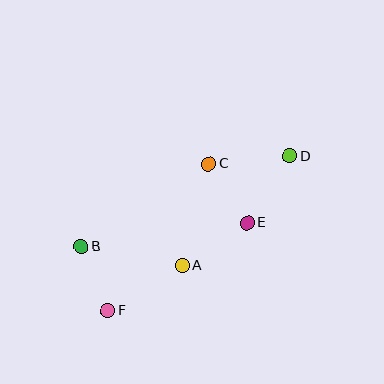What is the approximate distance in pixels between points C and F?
The distance between C and F is approximately 179 pixels.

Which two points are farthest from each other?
Points D and F are farthest from each other.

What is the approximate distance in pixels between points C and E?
The distance between C and E is approximately 70 pixels.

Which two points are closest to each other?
Points B and F are closest to each other.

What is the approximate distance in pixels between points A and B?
The distance between A and B is approximately 103 pixels.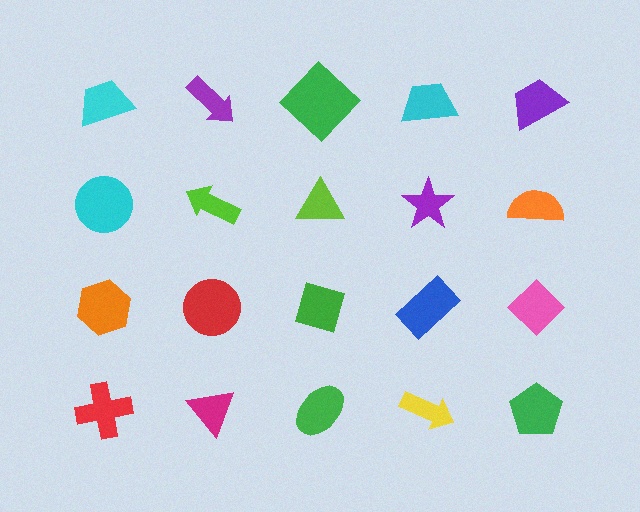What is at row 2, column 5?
An orange semicircle.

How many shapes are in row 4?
5 shapes.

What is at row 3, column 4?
A blue rectangle.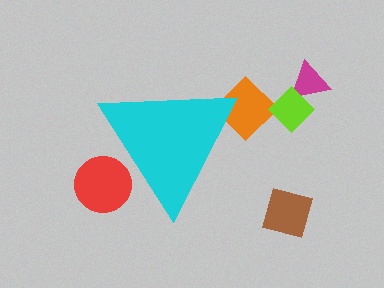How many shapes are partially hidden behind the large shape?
2 shapes are partially hidden.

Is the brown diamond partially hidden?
No, the brown diamond is fully visible.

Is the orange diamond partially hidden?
Yes, the orange diamond is partially hidden behind the cyan triangle.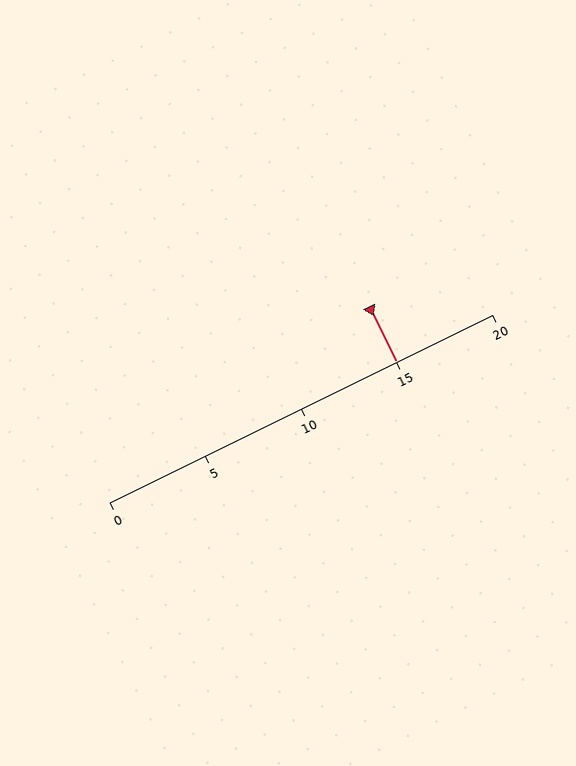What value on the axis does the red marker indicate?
The marker indicates approximately 15.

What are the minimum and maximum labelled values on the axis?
The axis runs from 0 to 20.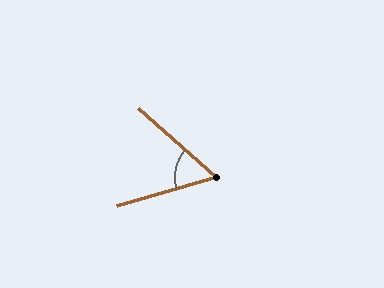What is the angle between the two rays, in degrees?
Approximately 58 degrees.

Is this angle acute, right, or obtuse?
It is acute.